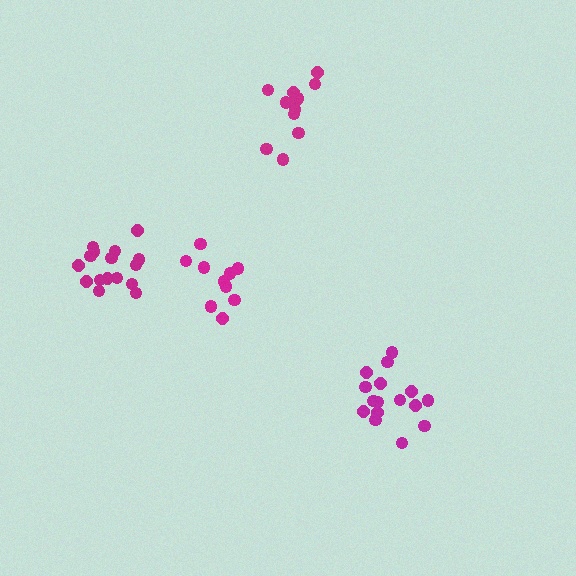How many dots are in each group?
Group 1: 12 dots, Group 2: 16 dots, Group 3: 16 dots, Group 4: 10 dots (54 total).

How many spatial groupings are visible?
There are 4 spatial groupings.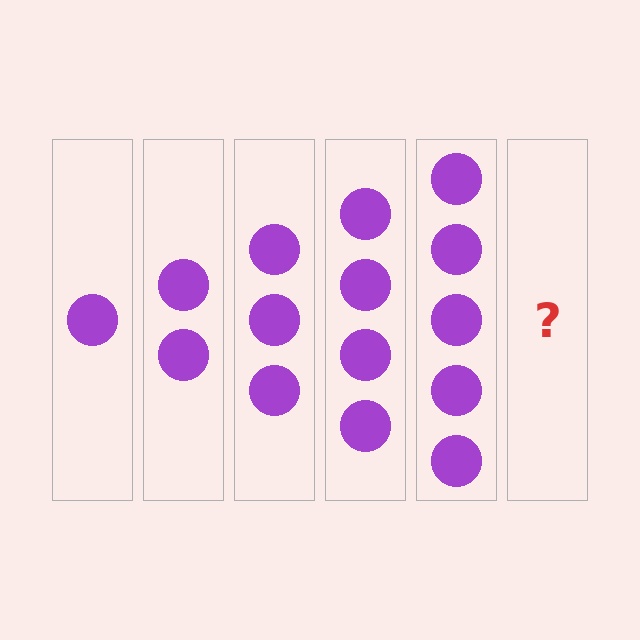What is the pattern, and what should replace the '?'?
The pattern is that each step adds one more circle. The '?' should be 6 circles.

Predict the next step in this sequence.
The next step is 6 circles.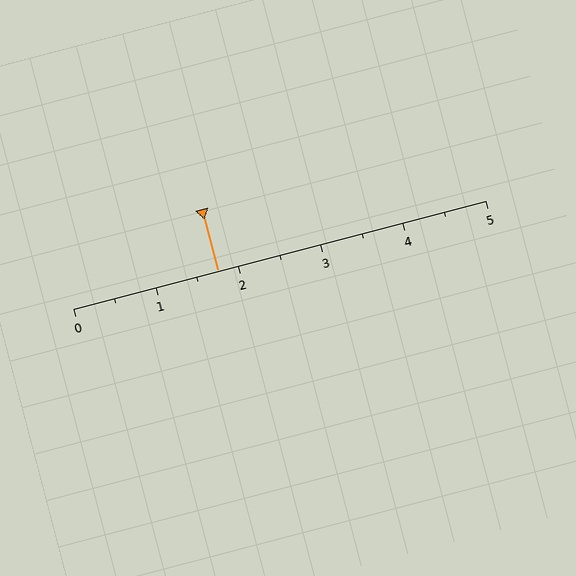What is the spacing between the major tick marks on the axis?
The major ticks are spaced 1 apart.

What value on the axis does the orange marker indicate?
The marker indicates approximately 1.8.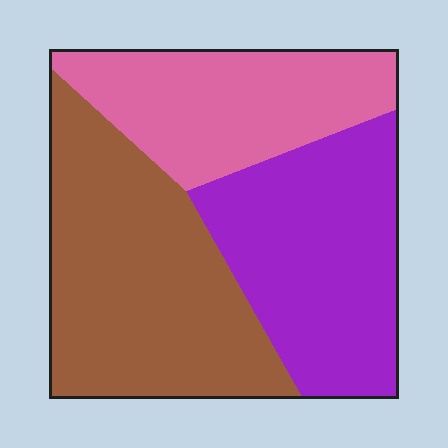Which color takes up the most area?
Brown, at roughly 40%.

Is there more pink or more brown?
Brown.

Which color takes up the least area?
Pink, at roughly 25%.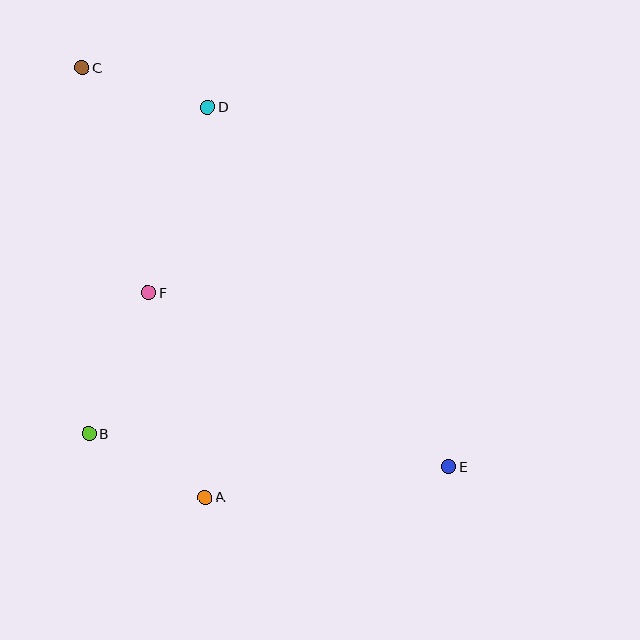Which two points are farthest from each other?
Points C and E are farthest from each other.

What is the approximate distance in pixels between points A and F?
The distance between A and F is approximately 212 pixels.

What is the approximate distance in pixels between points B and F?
The distance between B and F is approximately 153 pixels.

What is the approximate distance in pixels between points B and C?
The distance between B and C is approximately 366 pixels.